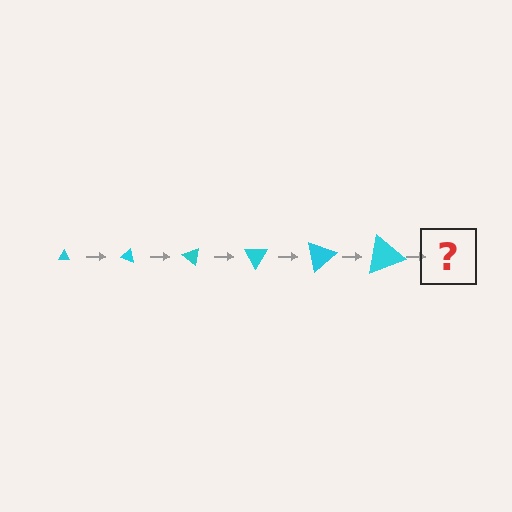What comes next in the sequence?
The next element should be a triangle, larger than the previous one and rotated 120 degrees from the start.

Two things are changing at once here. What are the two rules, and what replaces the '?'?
The two rules are that the triangle grows larger each step and it rotates 20 degrees each step. The '?' should be a triangle, larger than the previous one and rotated 120 degrees from the start.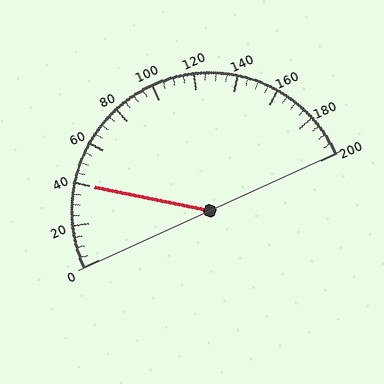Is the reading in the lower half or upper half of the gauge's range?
The reading is in the lower half of the range (0 to 200).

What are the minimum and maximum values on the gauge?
The gauge ranges from 0 to 200.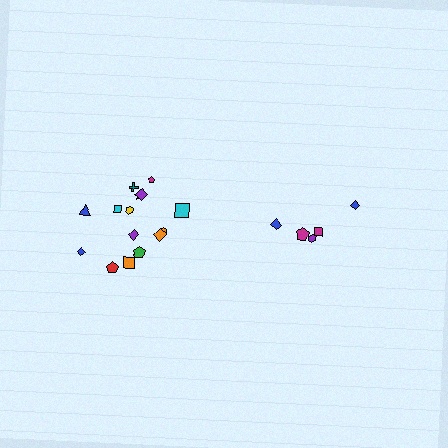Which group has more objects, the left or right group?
The left group.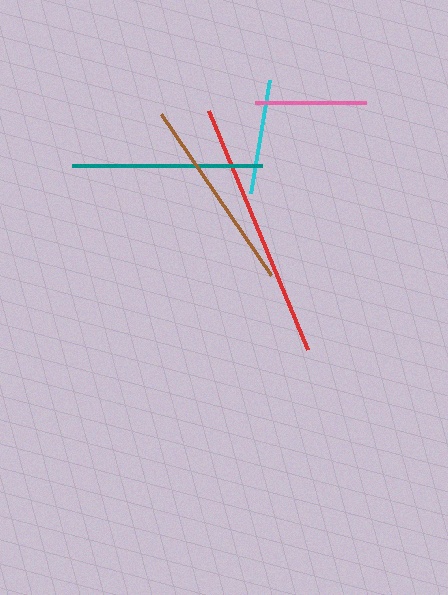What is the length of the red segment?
The red segment is approximately 259 pixels long.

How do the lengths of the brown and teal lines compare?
The brown and teal lines are approximately the same length.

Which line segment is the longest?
The red line is the longest at approximately 259 pixels.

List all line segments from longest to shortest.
From longest to shortest: red, brown, teal, cyan, pink.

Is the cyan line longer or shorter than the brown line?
The brown line is longer than the cyan line.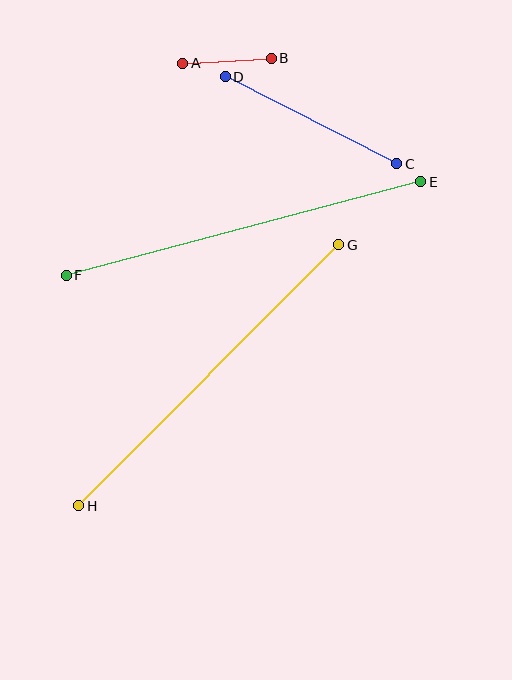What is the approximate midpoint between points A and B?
The midpoint is at approximately (227, 61) pixels.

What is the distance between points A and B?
The distance is approximately 89 pixels.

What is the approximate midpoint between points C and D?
The midpoint is at approximately (311, 120) pixels.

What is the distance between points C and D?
The distance is approximately 192 pixels.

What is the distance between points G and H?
The distance is approximately 368 pixels.